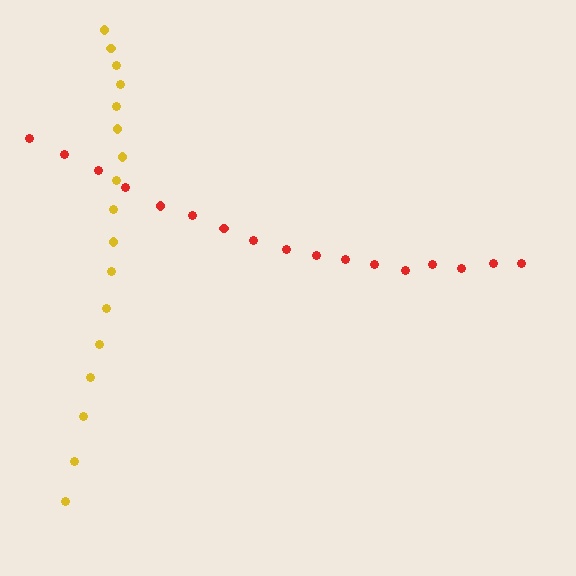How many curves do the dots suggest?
There are 2 distinct paths.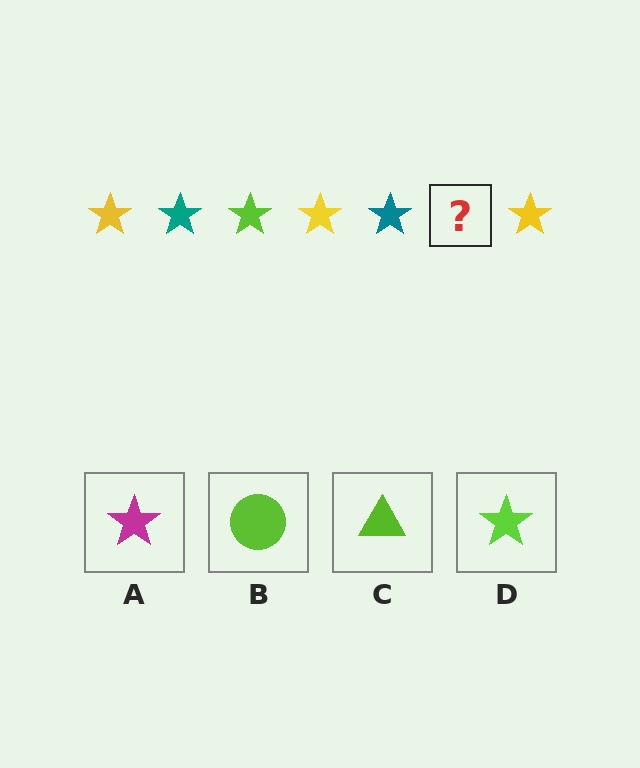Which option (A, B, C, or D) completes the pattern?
D.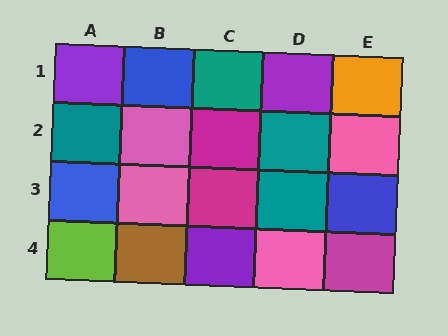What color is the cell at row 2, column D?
Teal.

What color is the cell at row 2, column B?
Pink.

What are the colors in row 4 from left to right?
Lime, brown, purple, pink, magenta.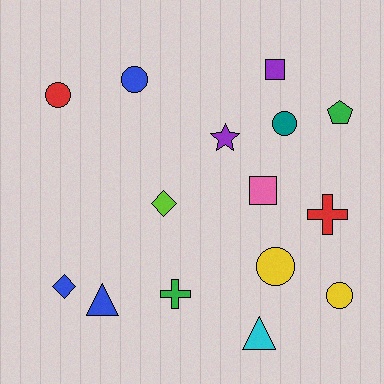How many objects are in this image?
There are 15 objects.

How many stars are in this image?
There is 1 star.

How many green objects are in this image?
There are 2 green objects.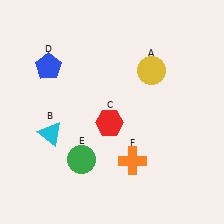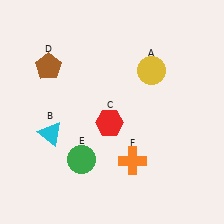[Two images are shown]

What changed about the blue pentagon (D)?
In Image 1, D is blue. In Image 2, it changed to brown.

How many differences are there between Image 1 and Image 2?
There is 1 difference between the two images.